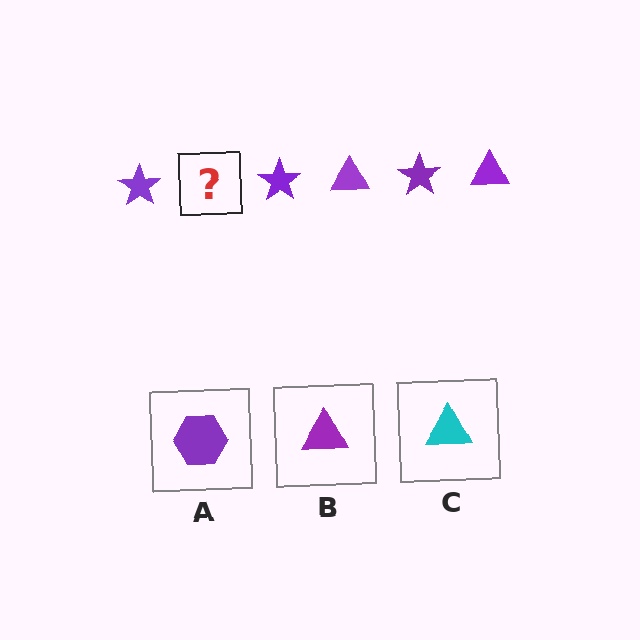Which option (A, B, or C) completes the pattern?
B.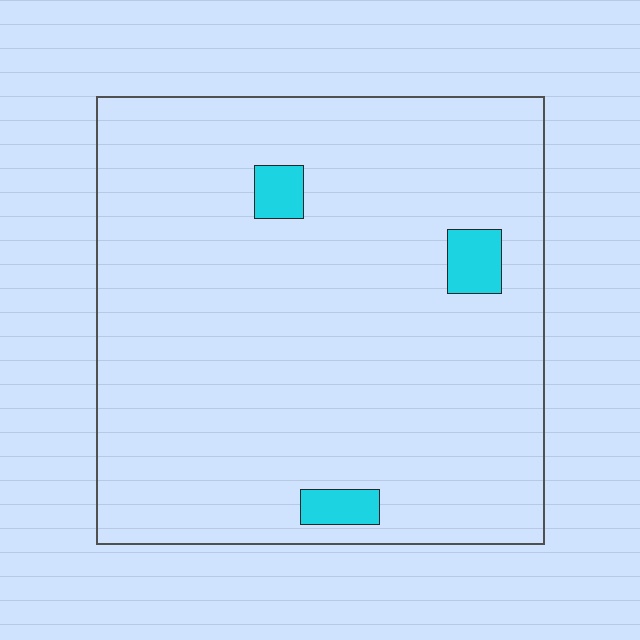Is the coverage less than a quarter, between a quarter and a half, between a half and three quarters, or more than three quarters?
Less than a quarter.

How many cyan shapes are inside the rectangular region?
3.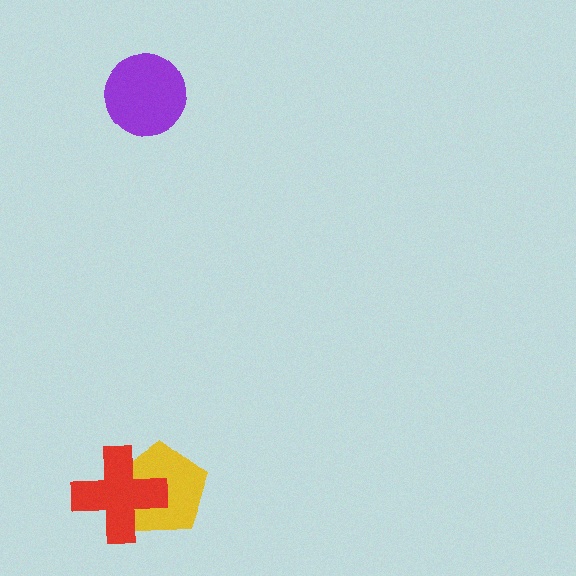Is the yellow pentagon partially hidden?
Yes, it is partially covered by another shape.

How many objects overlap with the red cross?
1 object overlaps with the red cross.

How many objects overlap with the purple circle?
0 objects overlap with the purple circle.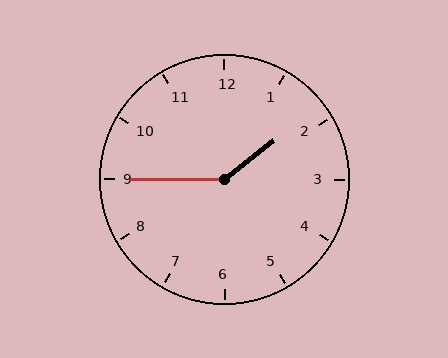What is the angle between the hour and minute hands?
Approximately 142 degrees.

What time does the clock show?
1:45.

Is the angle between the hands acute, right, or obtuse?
It is obtuse.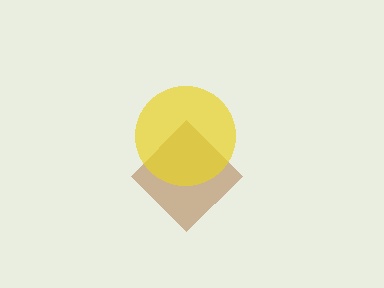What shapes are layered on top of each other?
The layered shapes are: a brown diamond, a yellow circle.